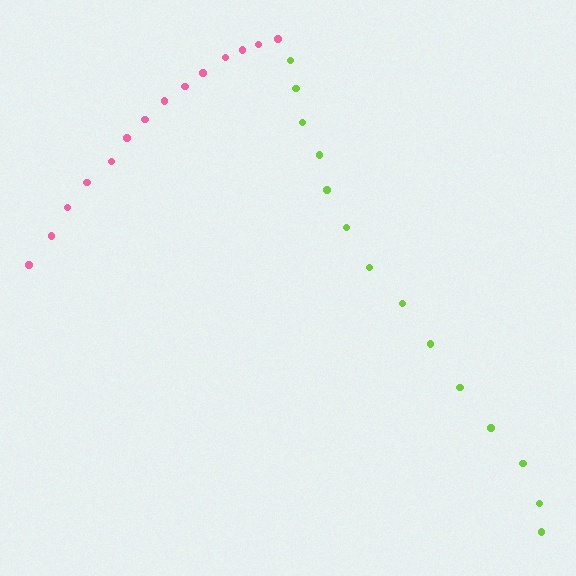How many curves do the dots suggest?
There are 2 distinct paths.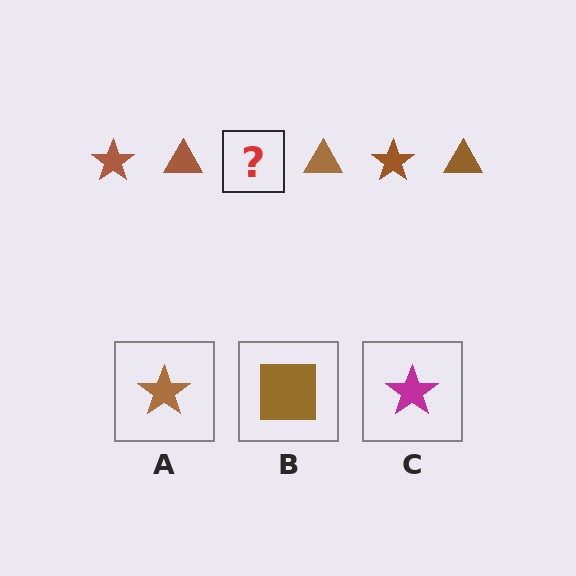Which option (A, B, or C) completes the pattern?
A.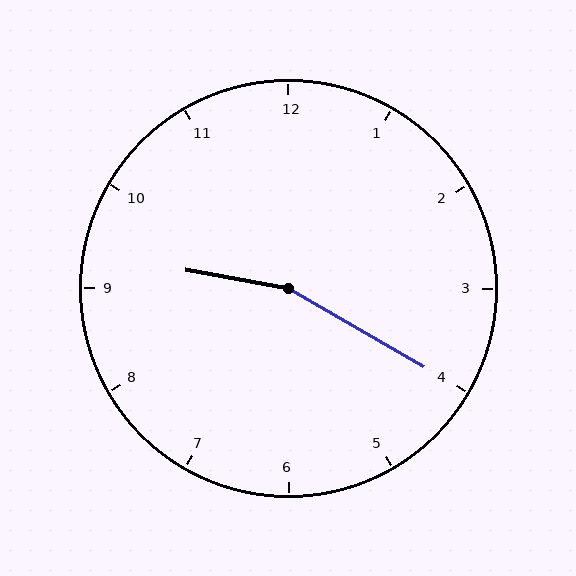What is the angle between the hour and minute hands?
Approximately 160 degrees.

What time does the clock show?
9:20.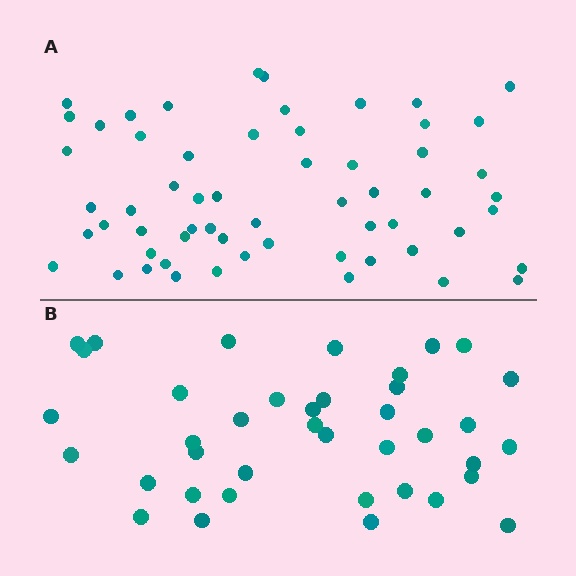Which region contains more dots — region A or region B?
Region A (the top region) has more dots.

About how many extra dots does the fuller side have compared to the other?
Region A has approximately 20 more dots than region B.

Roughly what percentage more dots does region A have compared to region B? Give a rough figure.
About 50% more.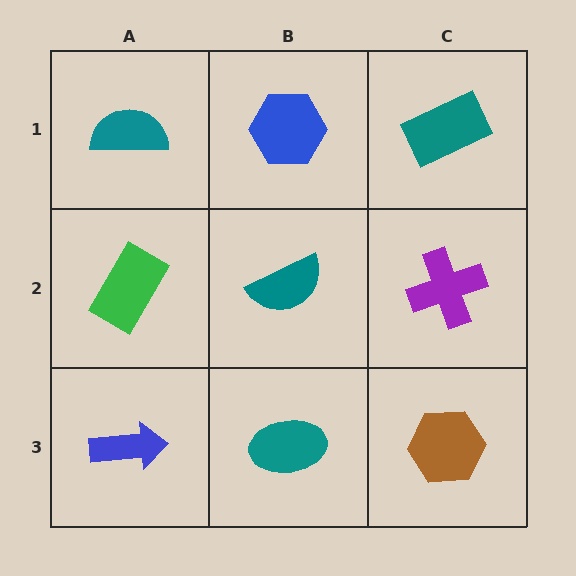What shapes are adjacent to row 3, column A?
A green rectangle (row 2, column A), a teal ellipse (row 3, column B).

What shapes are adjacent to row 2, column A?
A teal semicircle (row 1, column A), a blue arrow (row 3, column A), a teal semicircle (row 2, column B).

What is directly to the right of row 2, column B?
A purple cross.